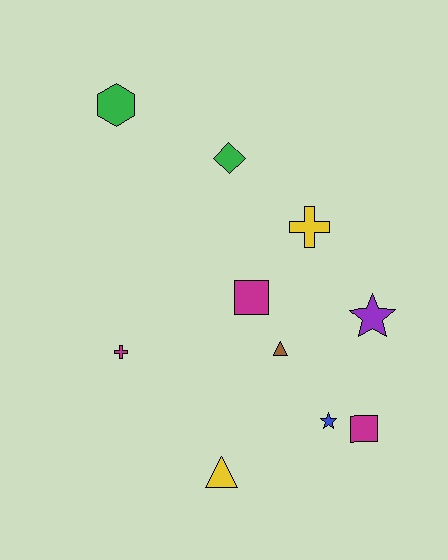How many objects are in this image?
There are 10 objects.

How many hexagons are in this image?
There is 1 hexagon.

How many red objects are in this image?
There are no red objects.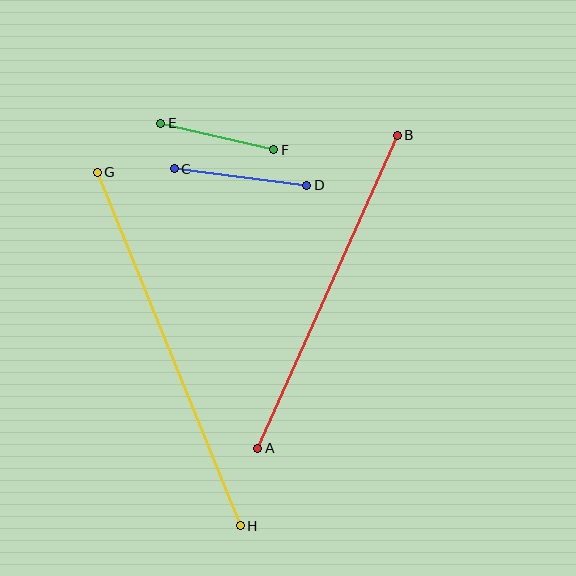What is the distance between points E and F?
The distance is approximately 116 pixels.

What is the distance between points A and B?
The distance is approximately 343 pixels.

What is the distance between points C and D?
The distance is approximately 134 pixels.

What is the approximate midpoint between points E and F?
The midpoint is at approximately (217, 137) pixels.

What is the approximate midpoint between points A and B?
The midpoint is at approximately (327, 292) pixels.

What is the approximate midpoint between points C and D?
The midpoint is at approximately (240, 177) pixels.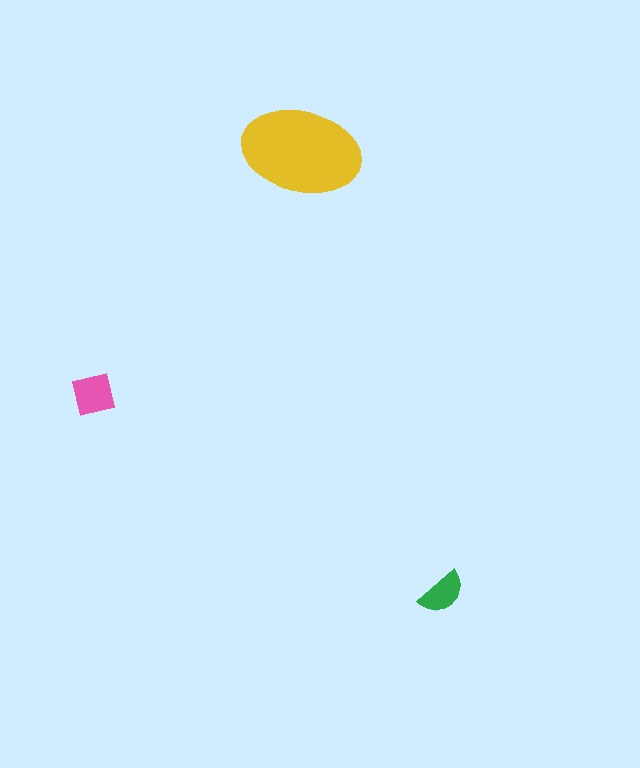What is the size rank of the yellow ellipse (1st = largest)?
1st.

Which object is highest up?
The yellow ellipse is topmost.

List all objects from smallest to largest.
The green semicircle, the pink square, the yellow ellipse.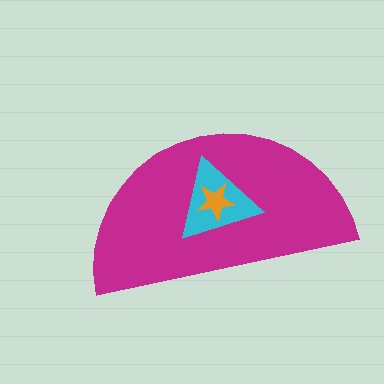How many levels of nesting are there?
3.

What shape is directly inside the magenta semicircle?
The cyan triangle.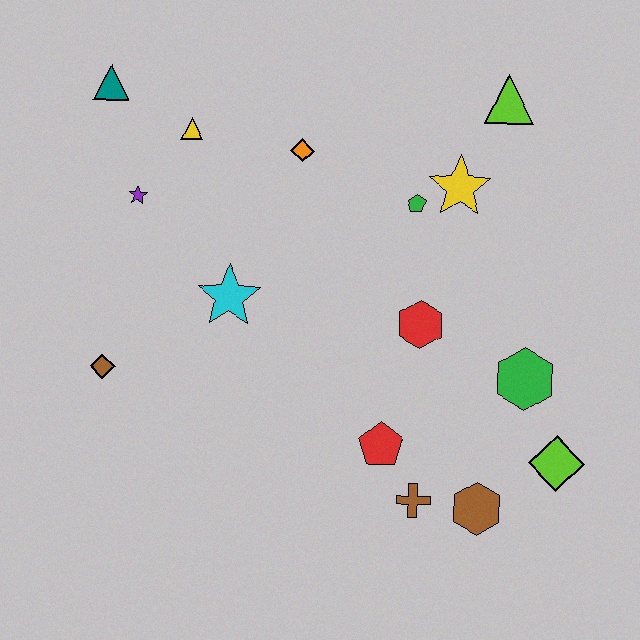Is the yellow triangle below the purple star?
No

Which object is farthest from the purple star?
The lime diamond is farthest from the purple star.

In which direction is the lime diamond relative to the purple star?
The lime diamond is to the right of the purple star.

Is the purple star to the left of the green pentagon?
Yes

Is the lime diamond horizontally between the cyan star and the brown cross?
No